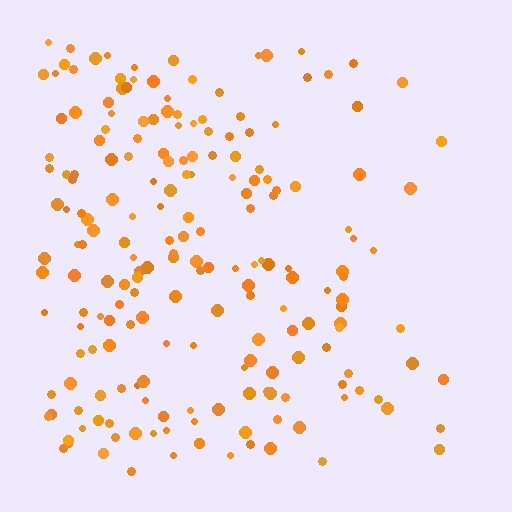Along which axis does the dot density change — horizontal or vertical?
Horizontal.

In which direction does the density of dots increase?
From right to left, with the left side densest.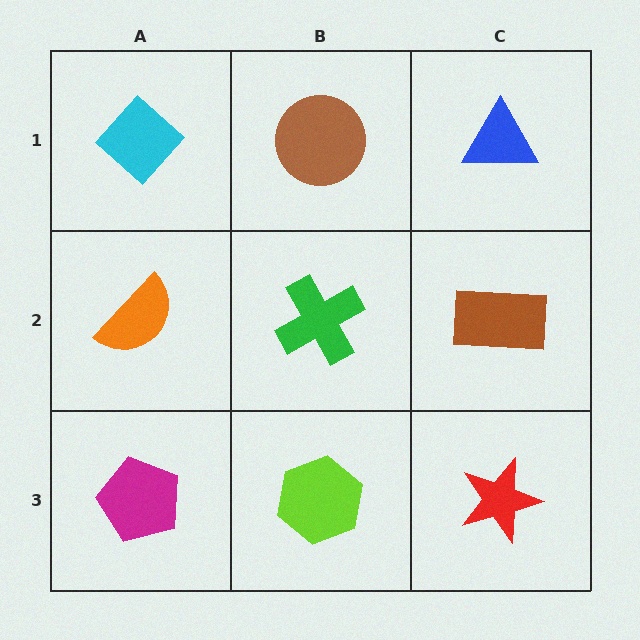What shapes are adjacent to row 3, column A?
An orange semicircle (row 2, column A), a lime hexagon (row 3, column B).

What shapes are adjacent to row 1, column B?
A green cross (row 2, column B), a cyan diamond (row 1, column A), a blue triangle (row 1, column C).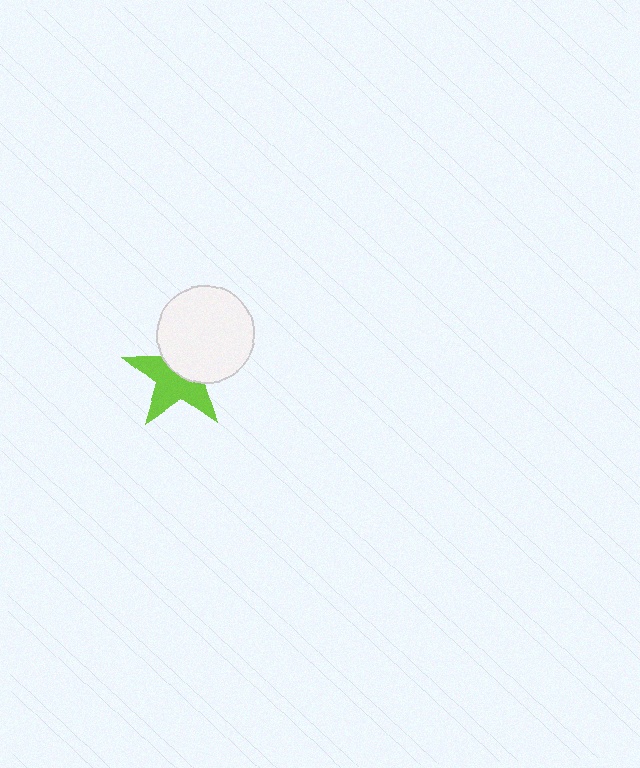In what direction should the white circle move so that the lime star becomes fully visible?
The white circle should move toward the upper-right. That is the shortest direction to clear the overlap and leave the lime star fully visible.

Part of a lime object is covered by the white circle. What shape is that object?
It is a star.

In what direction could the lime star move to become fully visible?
The lime star could move toward the lower-left. That would shift it out from behind the white circle entirely.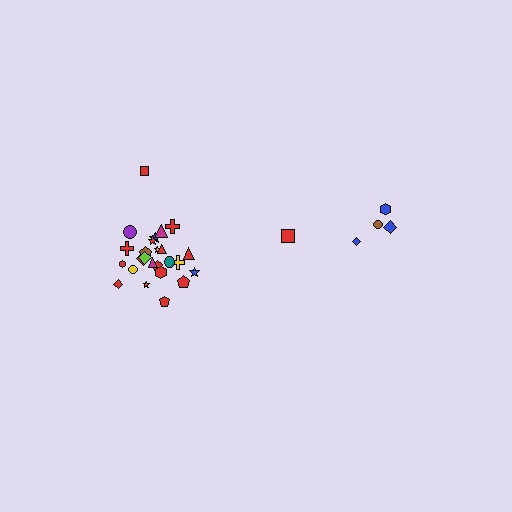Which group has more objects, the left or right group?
The left group.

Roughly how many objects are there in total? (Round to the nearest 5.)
Roughly 30 objects in total.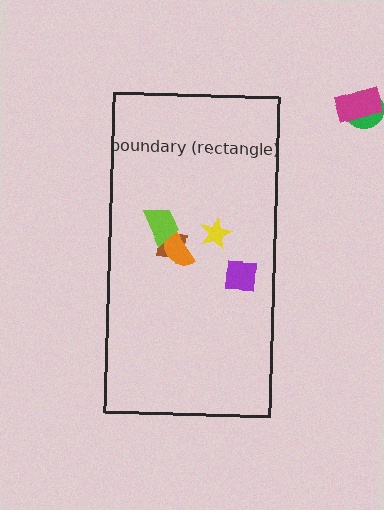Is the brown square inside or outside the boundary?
Inside.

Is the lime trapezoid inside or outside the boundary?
Inside.